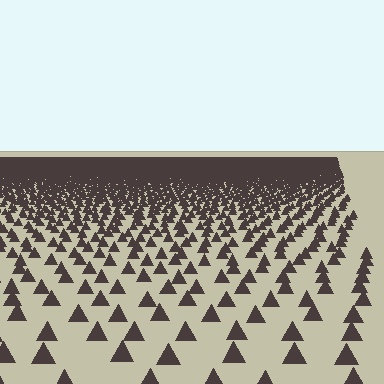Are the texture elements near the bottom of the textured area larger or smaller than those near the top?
Larger. Near the bottom, elements are closer to the viewer and appear at a bigger on-screen size.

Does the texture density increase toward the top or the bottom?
Density increases toward the top.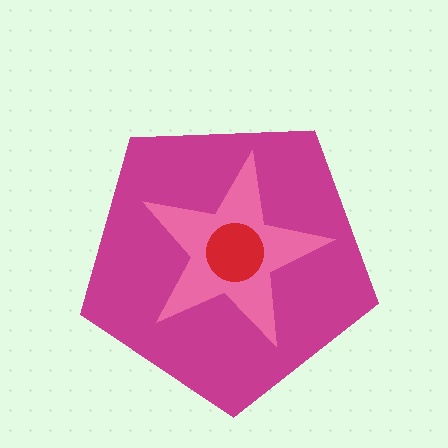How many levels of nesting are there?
3.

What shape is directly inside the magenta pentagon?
The pink star.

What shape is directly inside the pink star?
The red circle.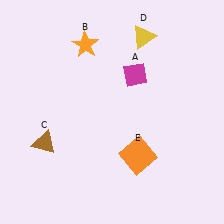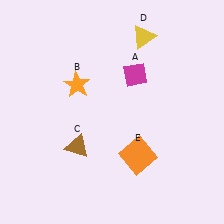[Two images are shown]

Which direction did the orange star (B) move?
The orange star (B) moved down.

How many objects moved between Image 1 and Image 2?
2 objects moved between the two images.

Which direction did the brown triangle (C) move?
The brown triangle (C) moved right.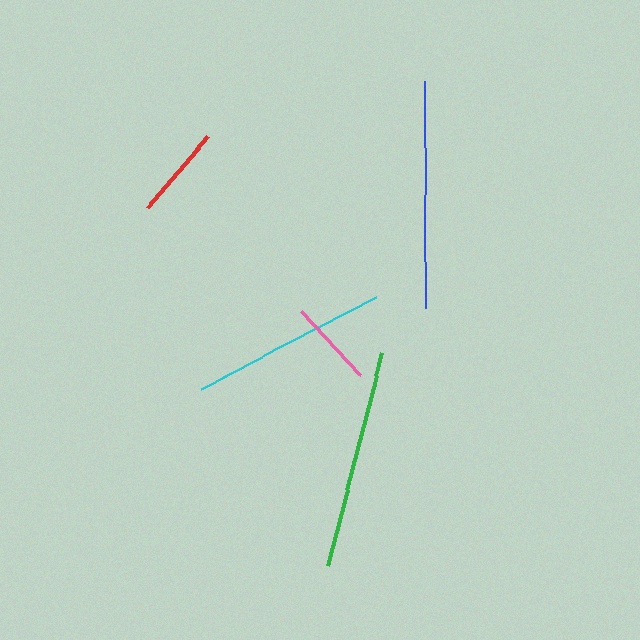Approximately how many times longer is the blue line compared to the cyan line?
The blue line is approximately 1.1 times the length of the cyan line.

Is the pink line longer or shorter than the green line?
The green line is longer than the pink line.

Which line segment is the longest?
The blue line is the longest at approximately 226 pixels.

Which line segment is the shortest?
The pink line is the shortest at approximately 87 pixels.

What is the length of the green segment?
The green segment is approximately 219 pixels long.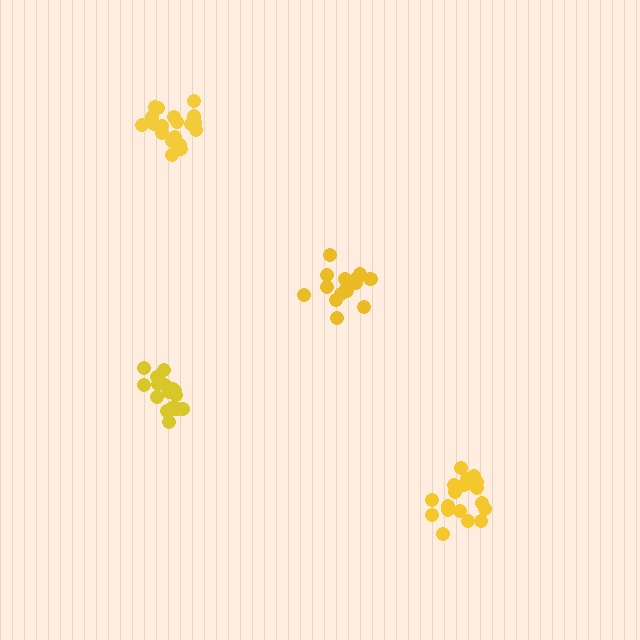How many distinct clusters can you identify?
There are 4 distinct clusters.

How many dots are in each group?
Group 1: 19 dots, Group 2: 19 dots, Group 3: 19 dots, Group 4: 17 dots (74 total).